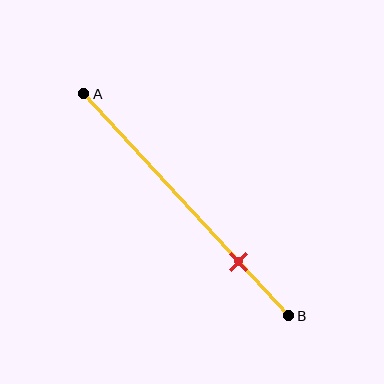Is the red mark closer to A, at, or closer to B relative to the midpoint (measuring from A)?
The red mark is closer to point B than the midpoint of segment AB.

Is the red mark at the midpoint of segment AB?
No, the mark is at about 75% from A, not at the 50% midpoint.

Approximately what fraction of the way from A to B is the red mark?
The red mark is approximately 75% of the way from A to B.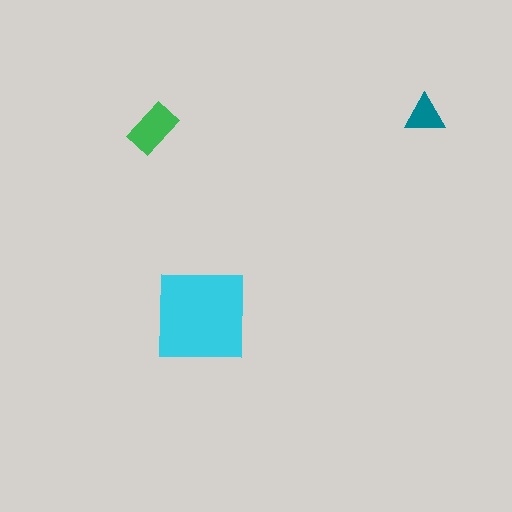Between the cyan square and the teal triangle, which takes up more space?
The cyan square.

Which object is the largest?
The cyan square.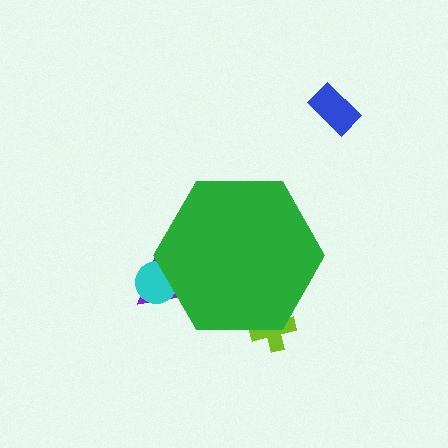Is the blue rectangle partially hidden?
No, the blue rectangle is fully visible.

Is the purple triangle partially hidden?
Yes, the purple triangle is partially hidden behind the green hexagon.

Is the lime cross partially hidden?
Yes, the lime cross is partially hidden behind the green hexagon.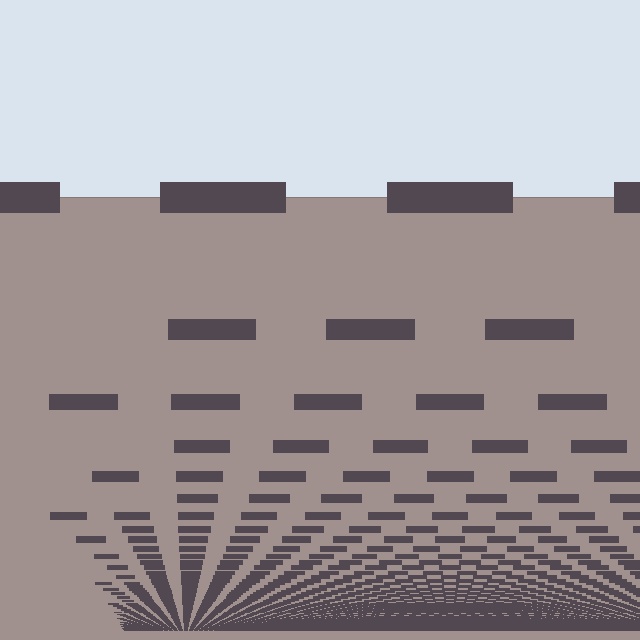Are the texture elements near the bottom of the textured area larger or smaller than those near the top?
Smaller. The gradient is inverted — elements near the bottom are smaller and denser.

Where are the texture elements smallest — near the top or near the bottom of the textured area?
Near the bottom.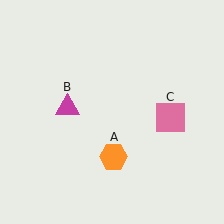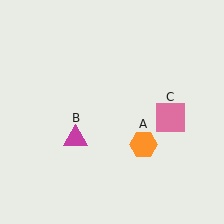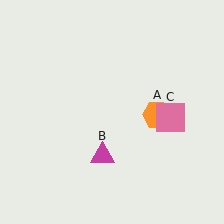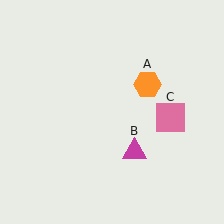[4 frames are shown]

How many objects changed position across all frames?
2 objects changed position: orange hexagon (object A), magenta triangle (object B).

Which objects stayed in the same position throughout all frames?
Pink square (object C) remained stationary.